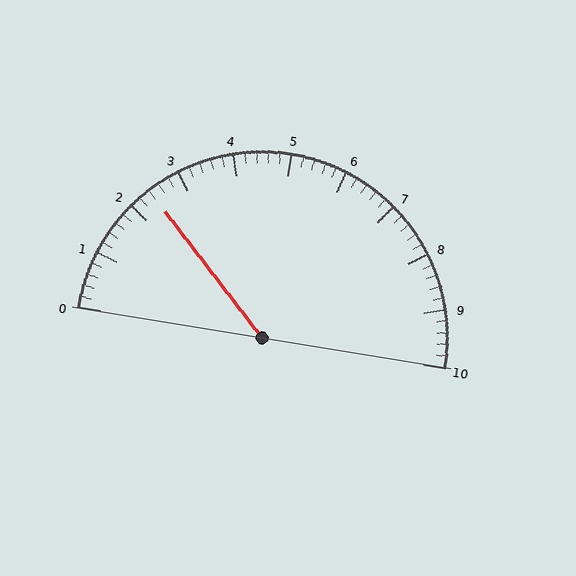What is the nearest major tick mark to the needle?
The nearest major tick mark is 2.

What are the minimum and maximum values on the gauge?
The gauge ranges from 0 to 10.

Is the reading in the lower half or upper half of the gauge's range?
The reading is in the lower half of the range (0 to 10).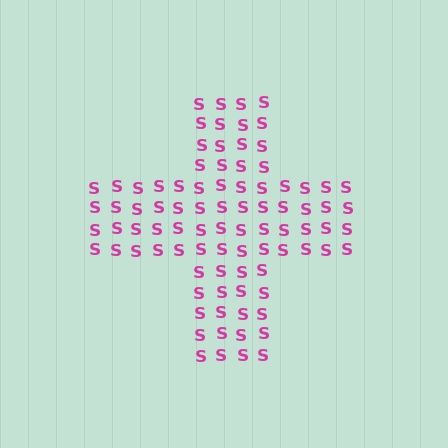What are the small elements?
The small elements are letter S's.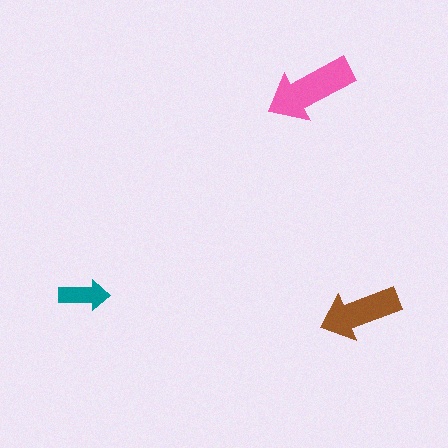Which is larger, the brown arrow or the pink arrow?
The pink one.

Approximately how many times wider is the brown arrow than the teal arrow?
About 1.5 times wider.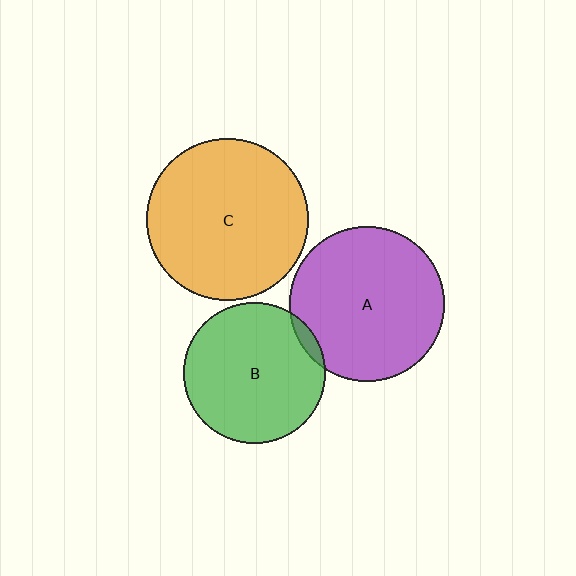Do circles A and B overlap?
Yes.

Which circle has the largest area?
Circle C (orange).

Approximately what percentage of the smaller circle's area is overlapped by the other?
Approximately 5%.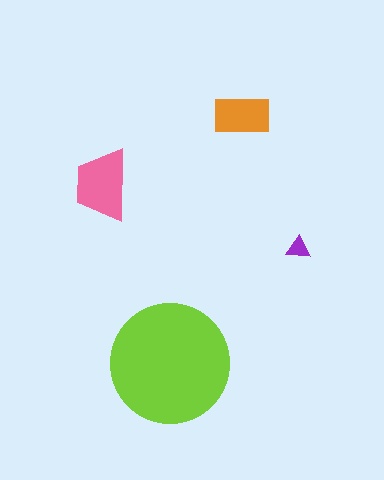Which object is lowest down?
The lime circle is bottommost.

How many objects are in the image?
There are 4 objects in the image.